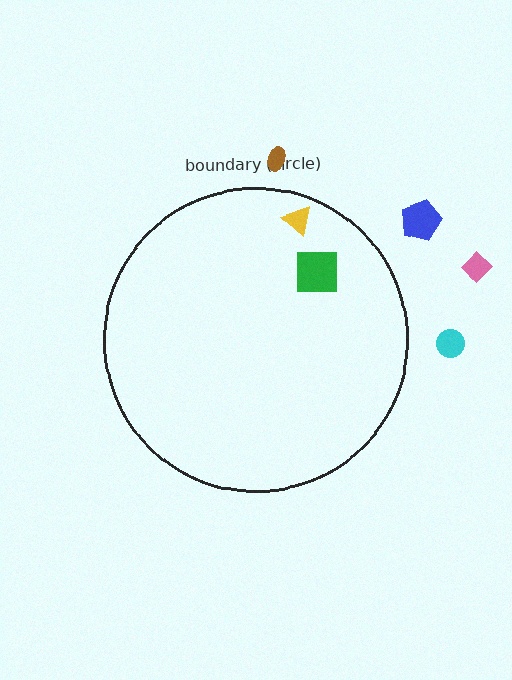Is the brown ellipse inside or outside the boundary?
Outside.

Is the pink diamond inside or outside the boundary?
Outside.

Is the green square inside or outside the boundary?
Inside.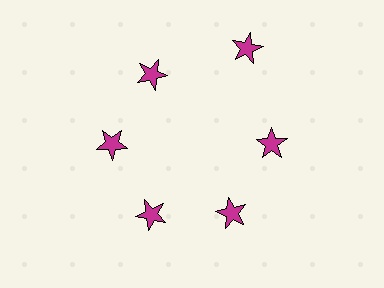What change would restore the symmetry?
The symmetry would be restored by moving it inward, back onto the ring so that all 6 stars sit at equal angles and equal distance from the center.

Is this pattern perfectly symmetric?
No. The 6 magenta stars are arranged in a ring, but one element near the 1 o'clock position is pushed outward from the center, breaking the 6-fold rotational symmetry.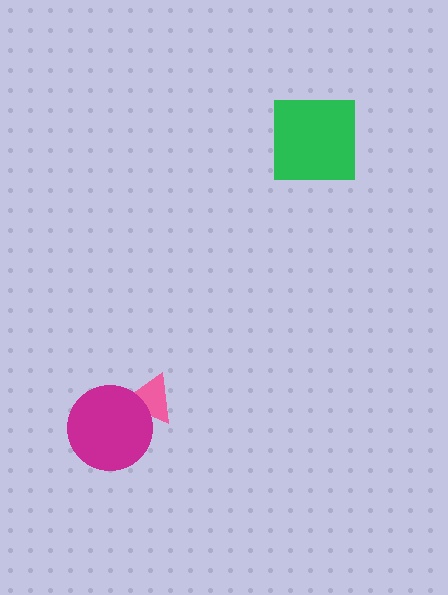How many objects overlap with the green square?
0 objects overlap with the green square.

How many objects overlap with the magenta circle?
1 object overlaps with the magenta circle.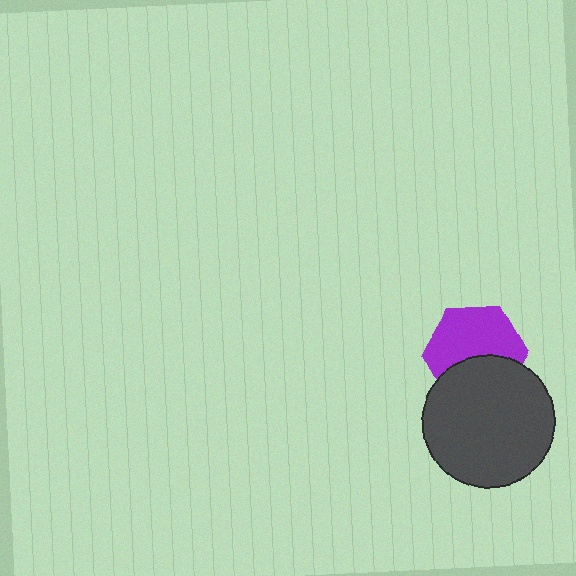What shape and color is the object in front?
The object in front is a dark gray circle.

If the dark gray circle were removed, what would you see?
You would see the complete purple hexagon.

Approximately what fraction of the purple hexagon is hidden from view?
Roughly 39% of the purple hexagon is hidden behind the dark gray circle.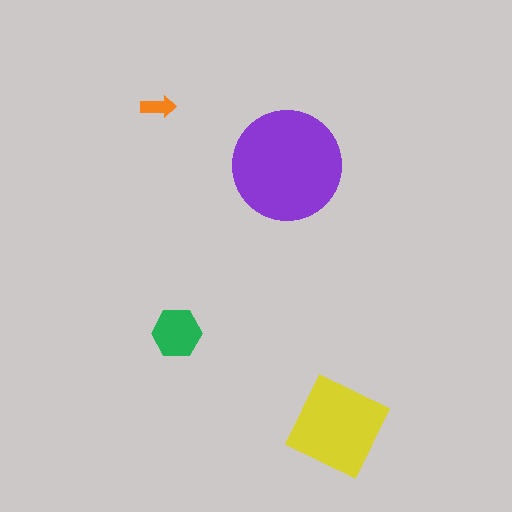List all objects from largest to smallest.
The purple circle, the yellow square, the green hexagon, the orange arrow.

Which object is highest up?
The orange arrow is topmost.